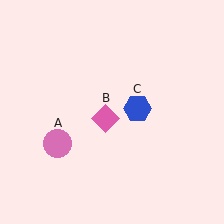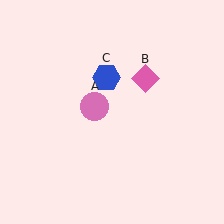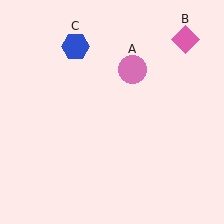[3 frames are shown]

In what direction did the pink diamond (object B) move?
The pink diamond (object B) moved up and to the right.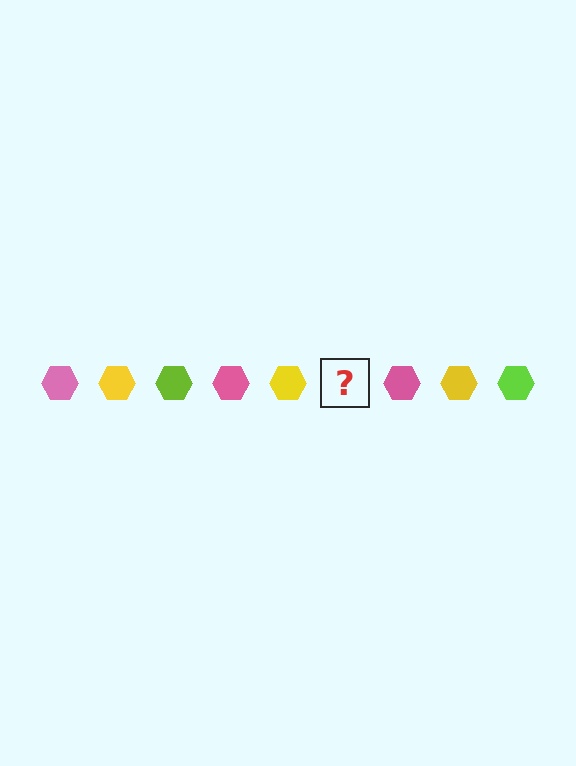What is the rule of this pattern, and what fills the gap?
The rule is that the pattern cycles through pink, yellow, lime hexagons. The gap should be filled with a lime hexagon.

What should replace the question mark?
The question mark should be replaced with a lime hexagon.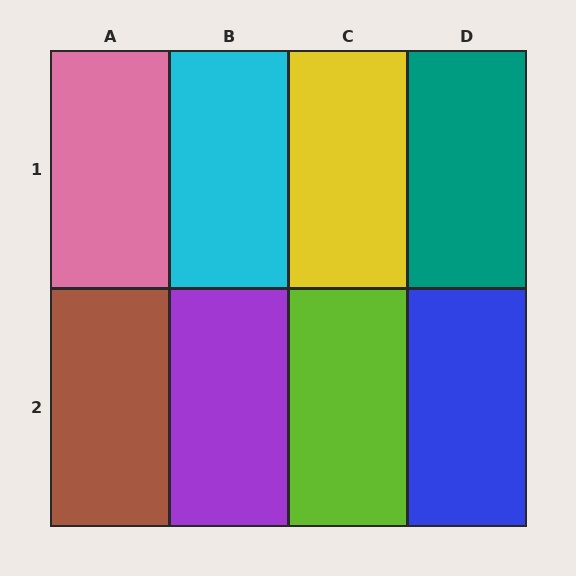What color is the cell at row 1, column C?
Yellow.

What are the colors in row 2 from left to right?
Brown, purple, lime, blue.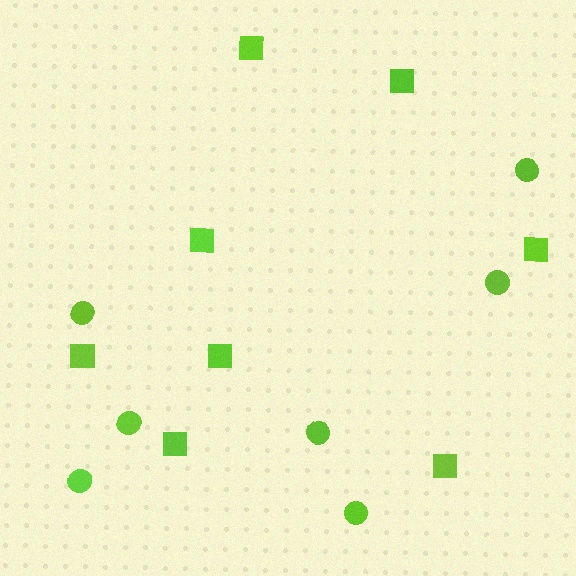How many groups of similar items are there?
There are 2 groups: one group of circles (7) and one group of squares (8).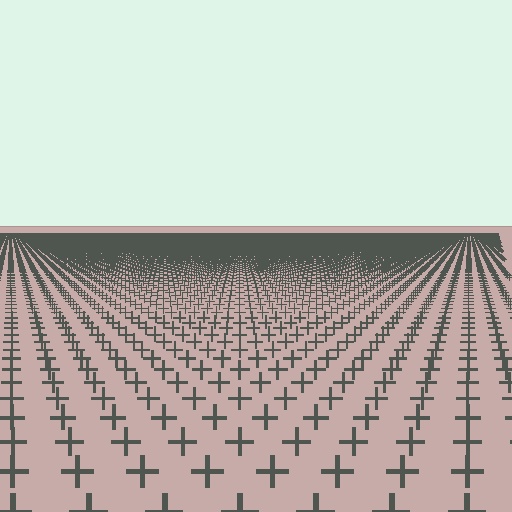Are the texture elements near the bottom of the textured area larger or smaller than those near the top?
Larger. Near the bottom, elements are closer to the viewer and appear at a bigger on-screen size.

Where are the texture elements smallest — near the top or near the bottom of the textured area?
Near the top.